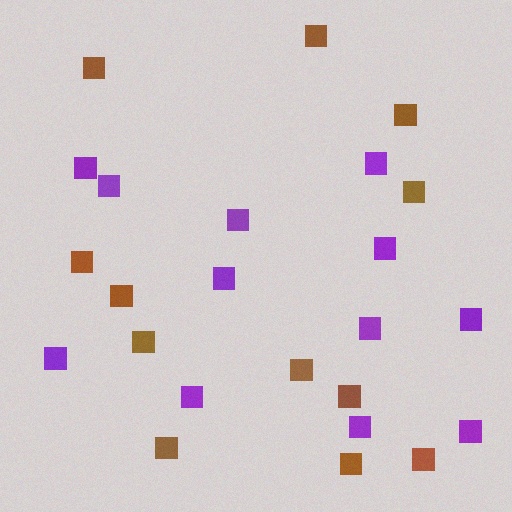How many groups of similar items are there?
There are 2 groups: one group of purple squares (12) and one group of brown squares (12).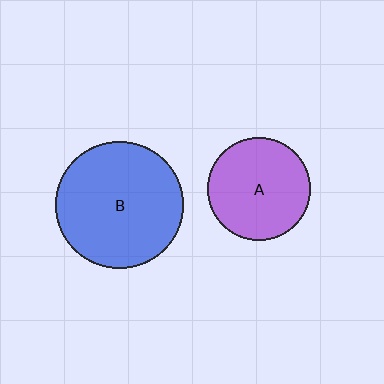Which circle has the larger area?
Circle B (blue).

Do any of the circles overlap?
No, none of the circles overlap.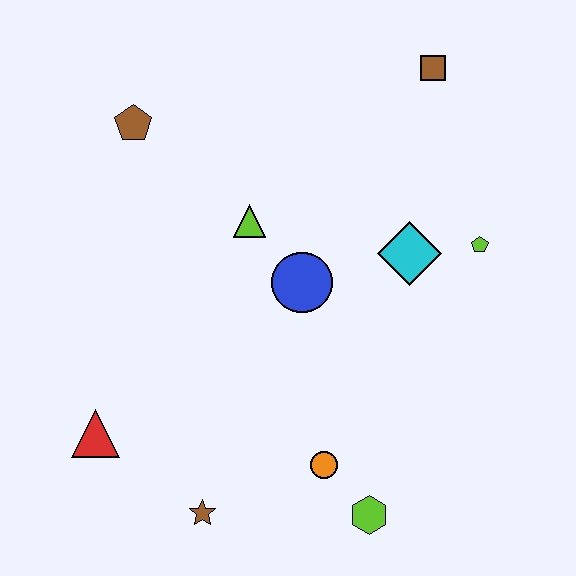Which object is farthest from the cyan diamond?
The red triangle is farthest from the cyan diamond.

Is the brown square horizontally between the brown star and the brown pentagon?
No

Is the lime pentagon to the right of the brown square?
Yes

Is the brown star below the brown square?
Yes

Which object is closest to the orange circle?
The lime hexagon is closest to the orange circle.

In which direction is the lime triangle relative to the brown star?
The lime triangle is above the brown star.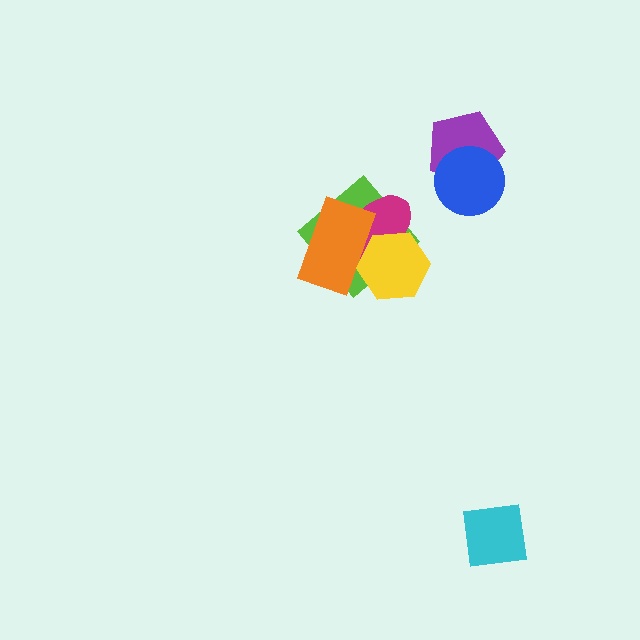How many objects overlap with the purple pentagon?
1 object overlaps with the purple pentagon.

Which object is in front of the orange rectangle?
The yellow hexagon is in front of the orange rectangle.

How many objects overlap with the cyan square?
0 objects overlap with the cyan square.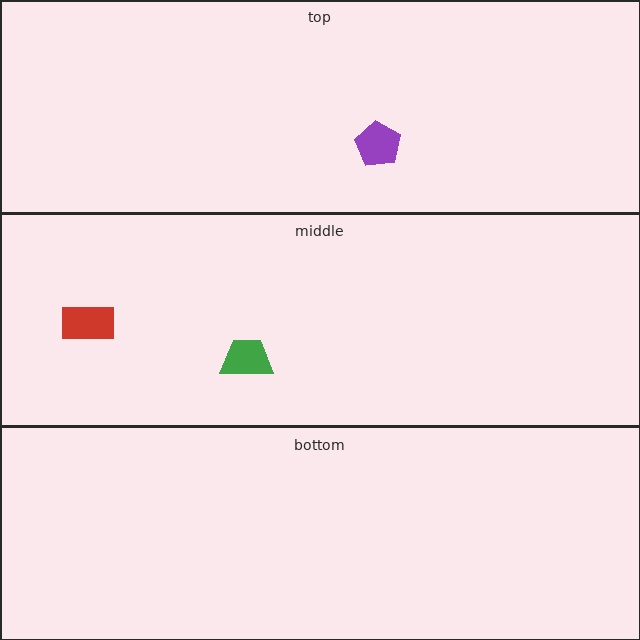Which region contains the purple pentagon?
The top region.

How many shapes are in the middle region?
2.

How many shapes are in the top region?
1.